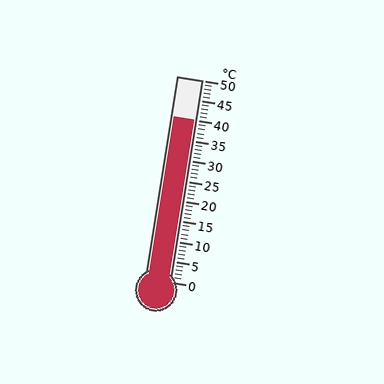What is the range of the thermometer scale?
The thermometer scale ranges from 0°C to 50°C.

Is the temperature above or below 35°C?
The temperature is above 35°C.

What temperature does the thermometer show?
The thermometer shows approximately 40°C.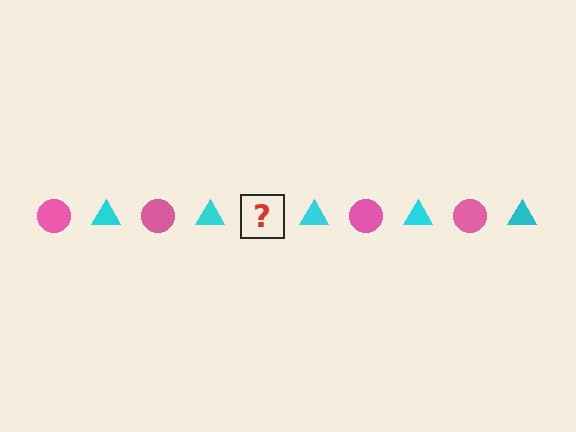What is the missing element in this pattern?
The missing element is a pink circle.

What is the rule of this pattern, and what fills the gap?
The rule is that the pattern alternates between pink circle and cyan triangle. The gap should be filled with a pink circle.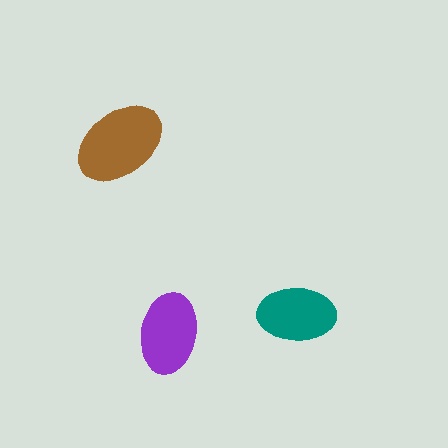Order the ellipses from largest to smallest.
the brown one, the purple one, the teal one.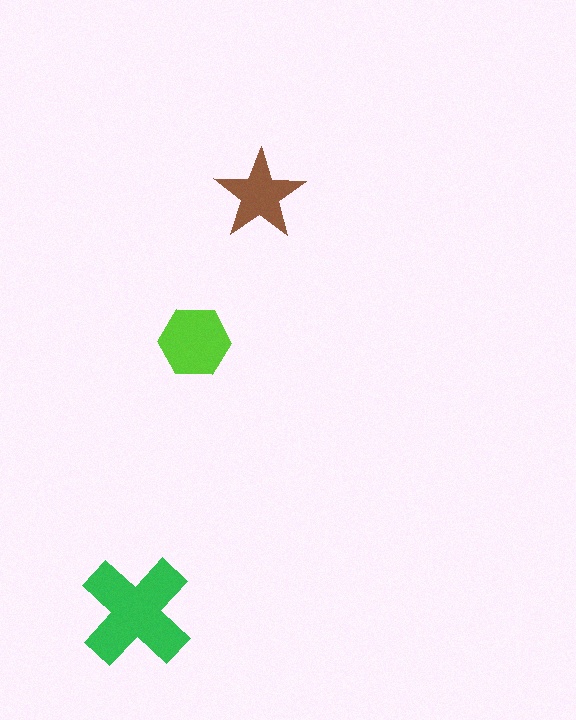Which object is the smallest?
The brown star.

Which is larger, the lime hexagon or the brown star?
The lime hexagon.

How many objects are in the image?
There are 3 objects in the image.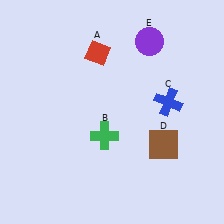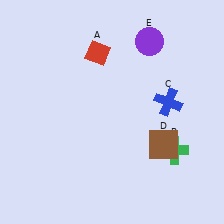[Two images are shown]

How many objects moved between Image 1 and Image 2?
1 object moved between the two images.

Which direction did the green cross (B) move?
The green cross (B) moved right.